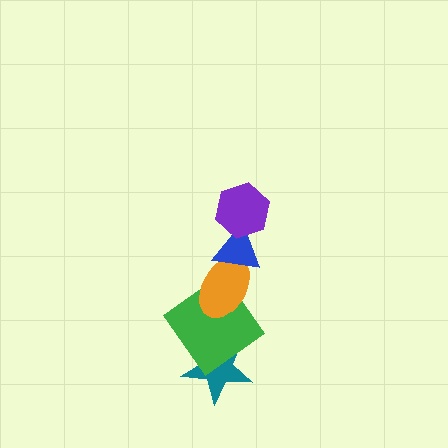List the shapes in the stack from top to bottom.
From top to bottom: the purple hexagon, the blue triangle, the orange ellipse, the green diamond, the teal star.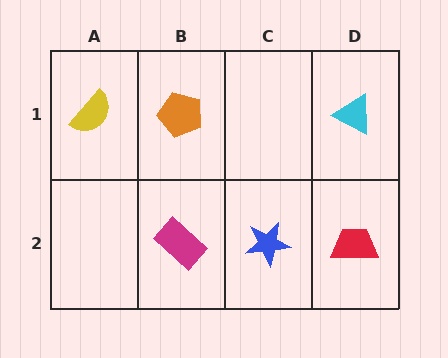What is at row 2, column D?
A red trapezoid.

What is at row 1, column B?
An orange pentagon.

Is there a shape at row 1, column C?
No, that cell is empty.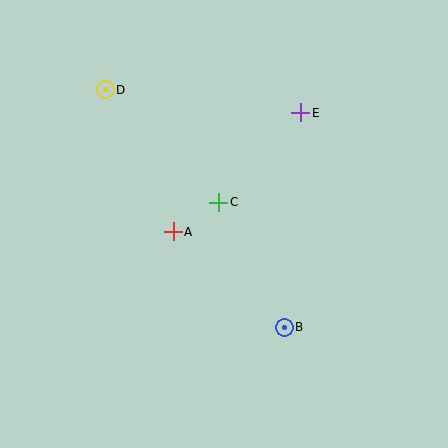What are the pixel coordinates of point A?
Point A is at (173, 232).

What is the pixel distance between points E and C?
The distance between E and C is 121 pixels.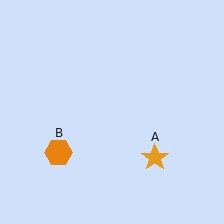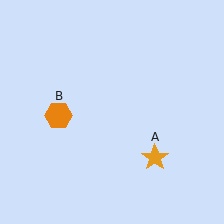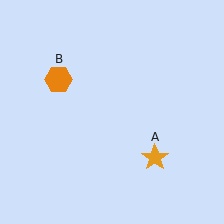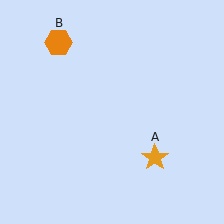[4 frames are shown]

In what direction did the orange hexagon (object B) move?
The orange hexagon (object B) moved up.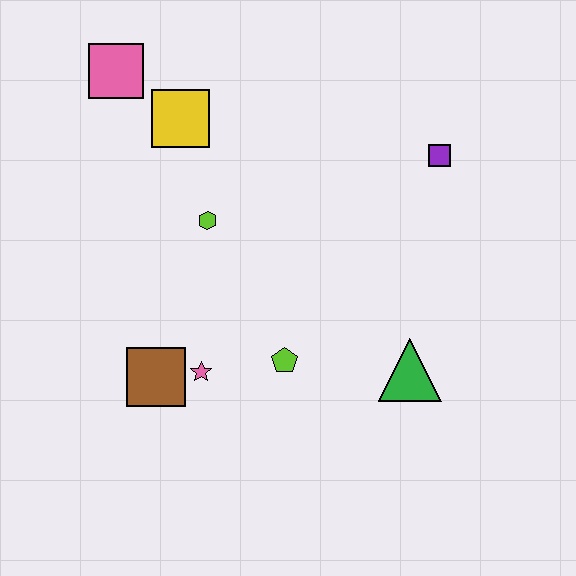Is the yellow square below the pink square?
Yes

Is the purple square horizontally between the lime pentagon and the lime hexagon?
No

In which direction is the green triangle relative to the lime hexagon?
The green triangle is to the right of the lime hexagon.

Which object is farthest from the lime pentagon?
The pink square is farthest from the lime pentagon.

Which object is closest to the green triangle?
The lime pentagon is closest to the green triangle.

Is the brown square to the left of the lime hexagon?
Yes